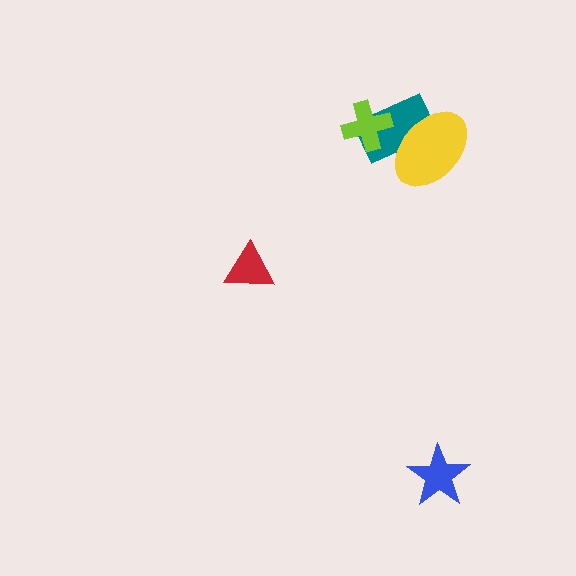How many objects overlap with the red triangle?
0 objects overlap with the red triangle.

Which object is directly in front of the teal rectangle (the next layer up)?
The lime cross is directly in front of the teal rectangle.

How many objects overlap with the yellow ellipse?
1 object overlaps with the yellow ellipse.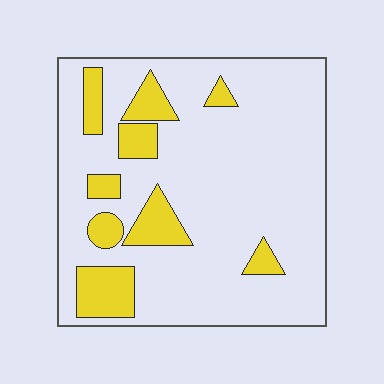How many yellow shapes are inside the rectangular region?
9.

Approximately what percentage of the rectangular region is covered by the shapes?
Approximately 20%.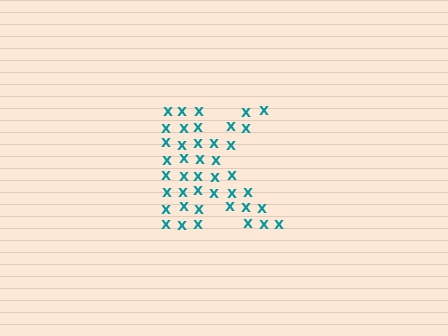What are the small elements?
The small elements are letter X's.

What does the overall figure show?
The overall figure shows the letter K.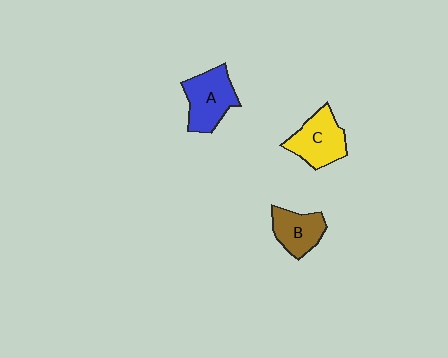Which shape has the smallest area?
Shape B (brown).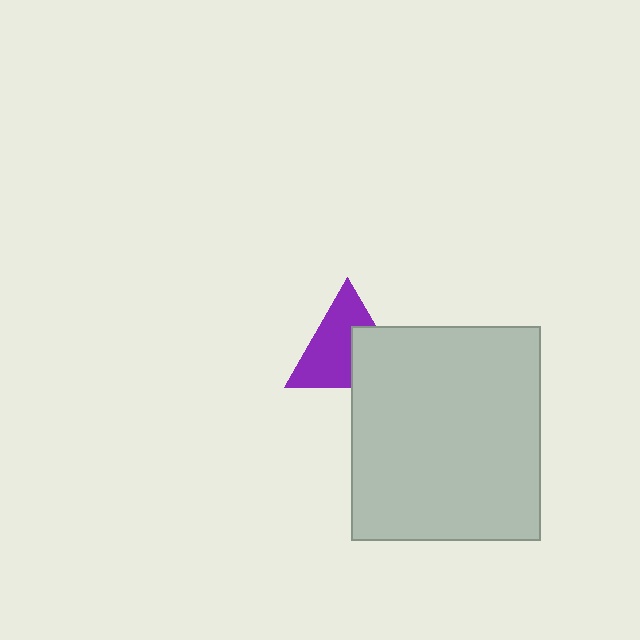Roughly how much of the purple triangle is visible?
About half of it is visible (roughly 63%).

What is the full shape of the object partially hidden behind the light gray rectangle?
The partially hidden object is a purple triangle.